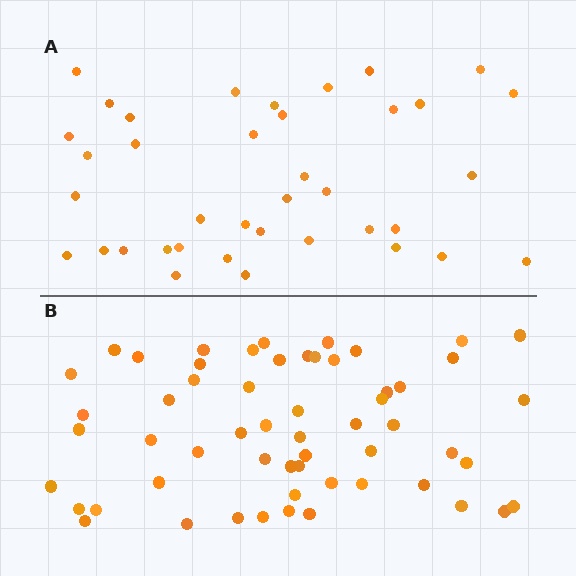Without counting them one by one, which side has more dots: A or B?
Region B (the bottom region) has more dots.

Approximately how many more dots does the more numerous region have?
Region B has approximately 20 more dots than region A.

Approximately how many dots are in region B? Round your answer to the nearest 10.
About 60 dots. (The exact count is 57, which rounds to 60.)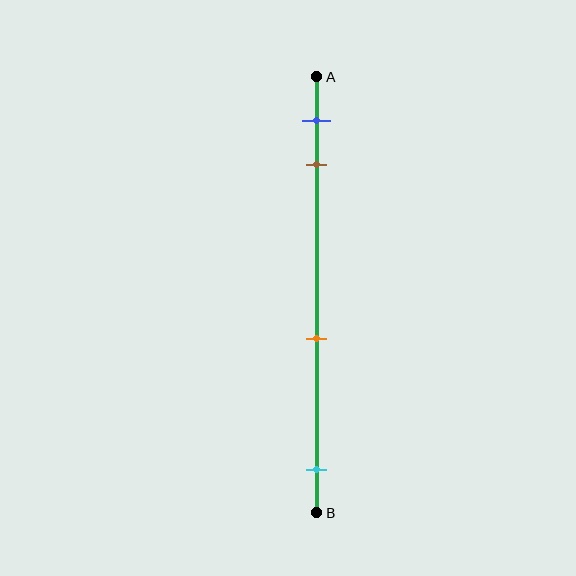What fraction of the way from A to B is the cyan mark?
The cyan mark is approximately 90% (0.9) of the way from A to B.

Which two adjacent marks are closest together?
The blue and brown marks are the closest adjacent pair.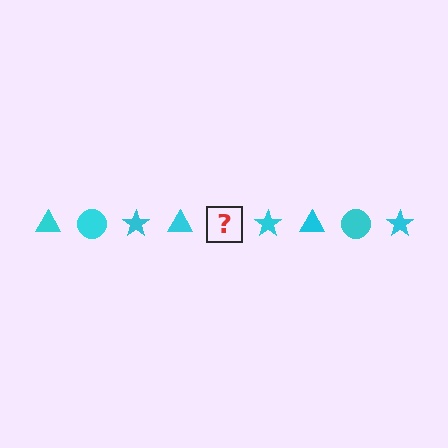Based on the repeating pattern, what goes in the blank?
The blank should be a cyan circle.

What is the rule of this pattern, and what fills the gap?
The rule is that the pattern cycles through triangle, circle, star shapes in cyan. The gap should be filled with a cyan circle.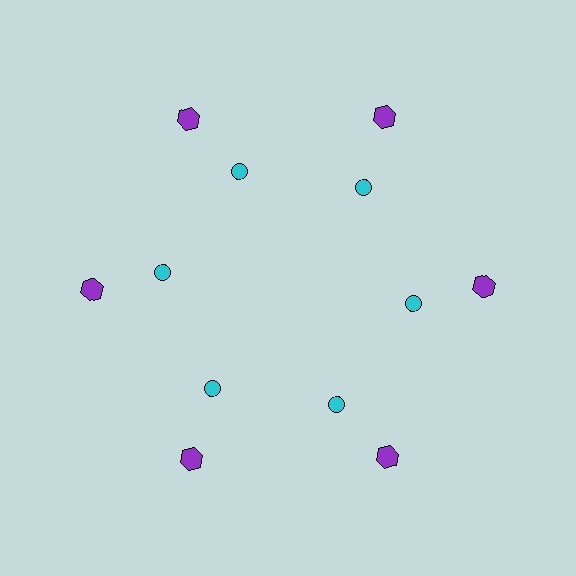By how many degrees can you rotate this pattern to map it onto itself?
The pattern maps onto itself every 60 degrees of rotation.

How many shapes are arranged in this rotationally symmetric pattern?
There are 12 shapes, arranged in 6 groups of 2.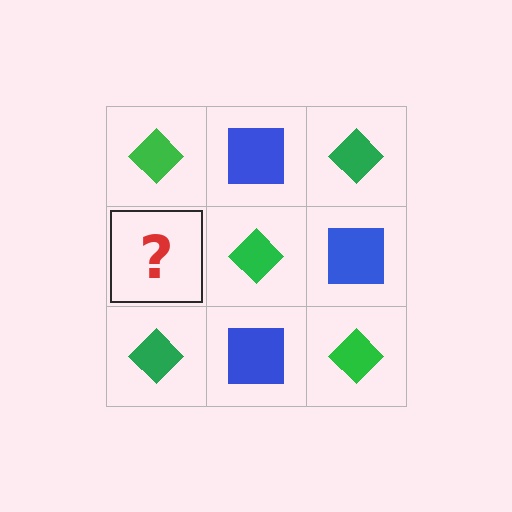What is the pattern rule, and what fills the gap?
The rule is that it alternates green diamond and blue square in a checkerboard pattern. The gap should be filled with a blue square.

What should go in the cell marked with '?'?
The missing cell should contain a blue square.